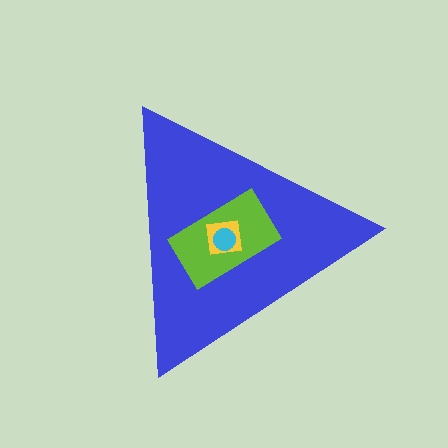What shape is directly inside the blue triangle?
The lime rectangle.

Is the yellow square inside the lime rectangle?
Yes.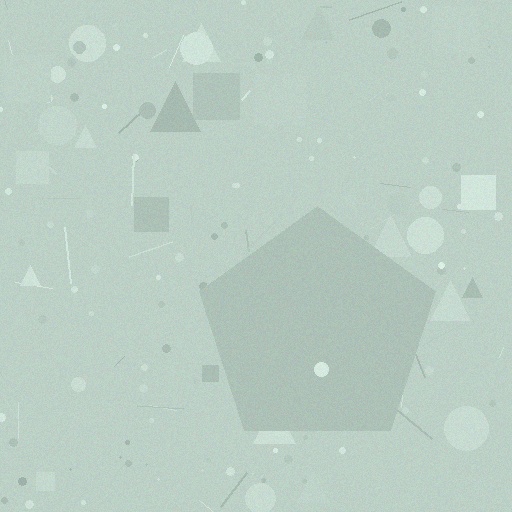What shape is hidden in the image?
A pentagon is hidden in the image.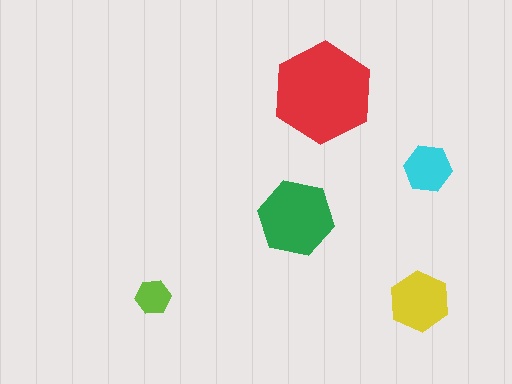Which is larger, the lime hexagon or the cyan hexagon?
The cyan one.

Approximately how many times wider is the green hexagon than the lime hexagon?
About 2 times wider.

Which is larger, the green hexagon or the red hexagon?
The red one.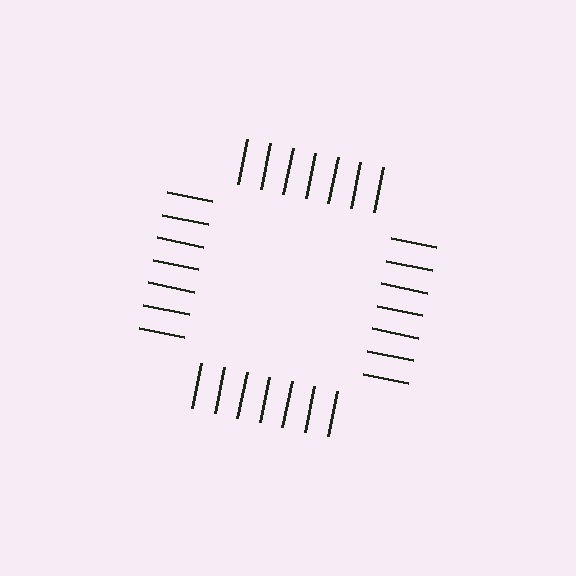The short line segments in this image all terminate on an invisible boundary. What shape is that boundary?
An illusory square — the line segments terminate on its edges but no continuous stroke is drawn.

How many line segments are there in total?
28 — 7 along each of the 4 edges.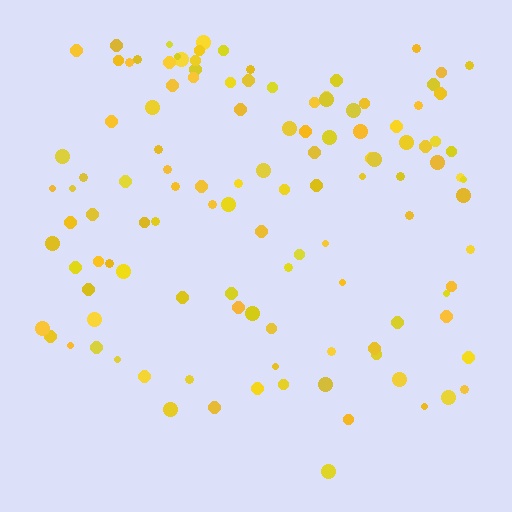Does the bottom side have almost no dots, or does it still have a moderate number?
Still a moderate number, just noticeably fewer than the top.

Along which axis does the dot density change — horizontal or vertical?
Vertical.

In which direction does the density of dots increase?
From bottom to top, with the top side densest.